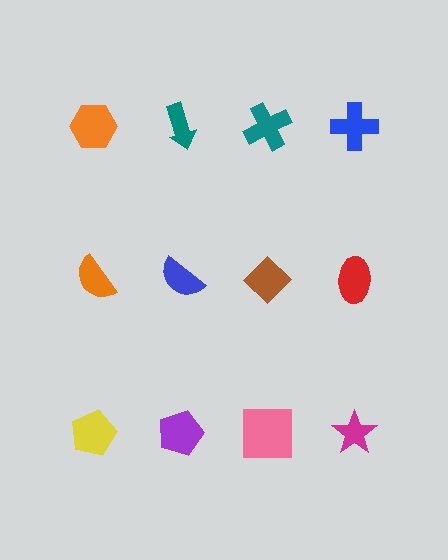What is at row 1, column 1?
An orange hexagon.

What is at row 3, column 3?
A pink square.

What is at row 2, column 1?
An orange semicircle.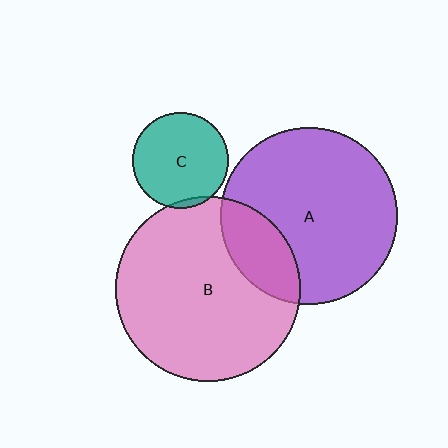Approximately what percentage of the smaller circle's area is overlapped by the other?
Approximately 5%.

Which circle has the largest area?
Circle B (pink).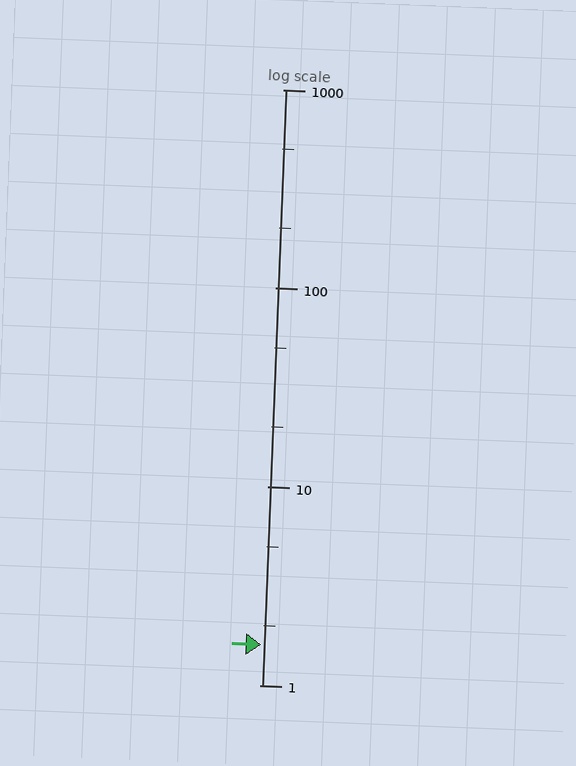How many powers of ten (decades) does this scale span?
The scale spans 3 decades, from 1 to 1000.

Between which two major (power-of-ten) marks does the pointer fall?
The pointer is between 1 and 10.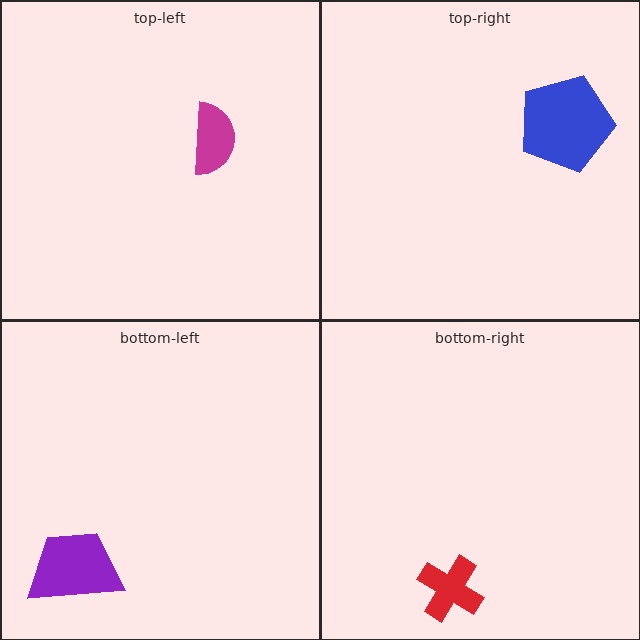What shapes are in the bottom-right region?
The red cross.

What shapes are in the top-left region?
The magenta semicircle.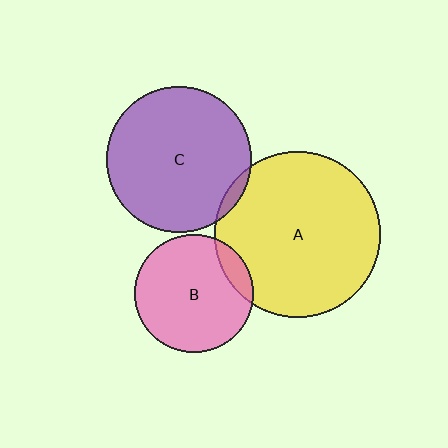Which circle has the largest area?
Circle A (yellow).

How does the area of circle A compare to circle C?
Approximately 1.3 times.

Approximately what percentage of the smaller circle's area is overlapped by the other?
Approximately 5%.